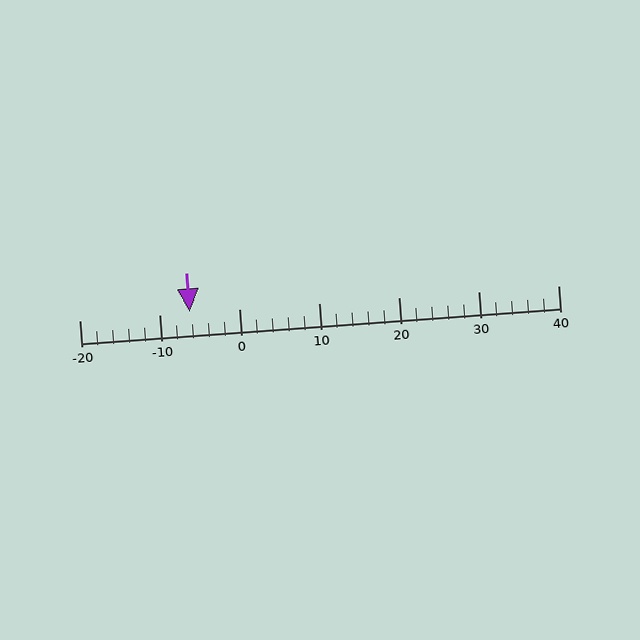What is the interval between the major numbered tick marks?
The major tick marks are spaced 10 units apart.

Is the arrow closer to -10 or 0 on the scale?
The arrow is closer to -10.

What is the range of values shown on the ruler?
The ruler shows values from -20 to 40.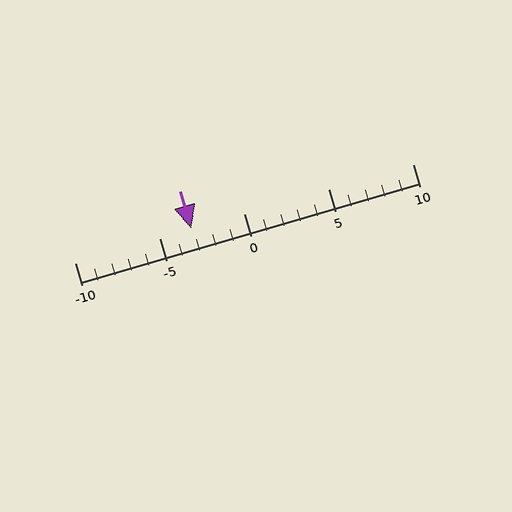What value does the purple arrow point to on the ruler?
The purple arrow points to approximately -3.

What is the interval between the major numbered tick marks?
The major tick marks are spaced 5 units apart.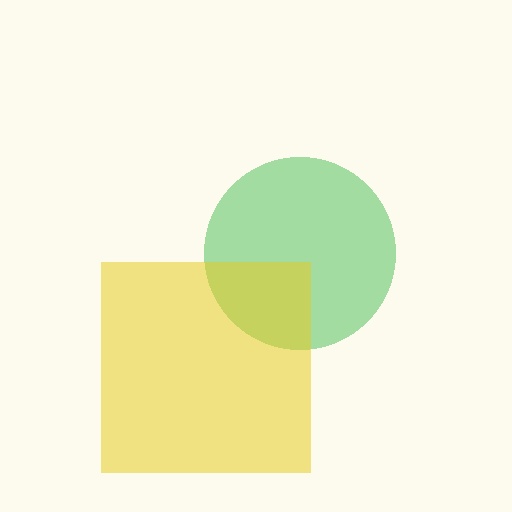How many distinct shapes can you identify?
There are 2 distinct shapes: a green circle, a yellow square.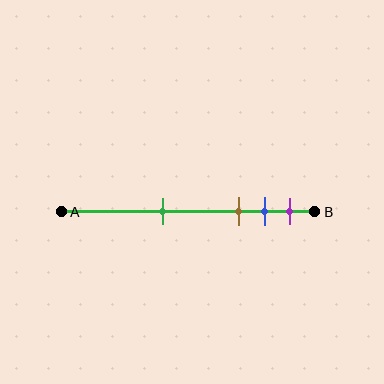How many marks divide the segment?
There are 4 marks dividing the segment.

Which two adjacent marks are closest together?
The blue and purple marks are the closest adjacent pair.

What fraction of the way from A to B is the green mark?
The green mark is approximately 40% (0.4) of the way from A to B.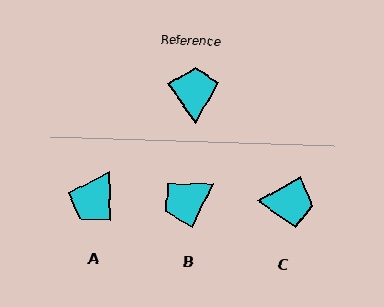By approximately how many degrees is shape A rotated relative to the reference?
Approximately 146 degrees counter-clockwise.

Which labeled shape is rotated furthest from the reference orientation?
A, about 146 degrees away.